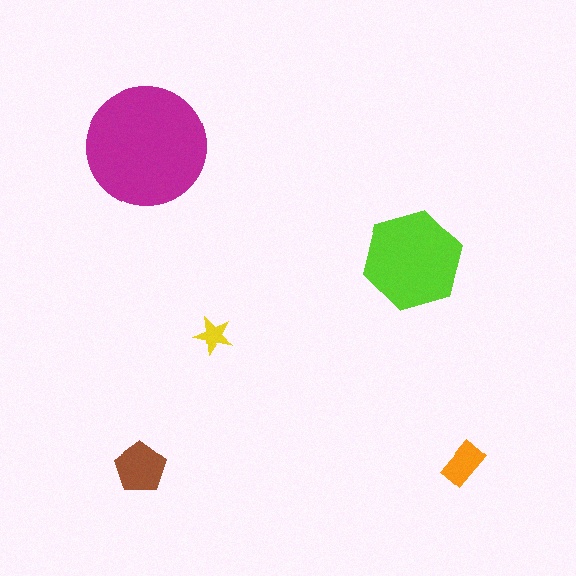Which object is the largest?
The magenta circle.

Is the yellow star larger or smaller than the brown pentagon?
Smaller.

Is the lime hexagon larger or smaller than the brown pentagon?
Larger.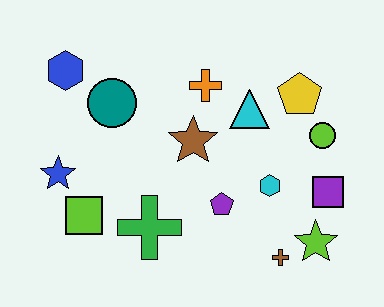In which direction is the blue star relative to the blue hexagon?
The blue star is below the blue hexagon.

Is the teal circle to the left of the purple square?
Yes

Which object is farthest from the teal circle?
The lime star is farthest from the teal circle.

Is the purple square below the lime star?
No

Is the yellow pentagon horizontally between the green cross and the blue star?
No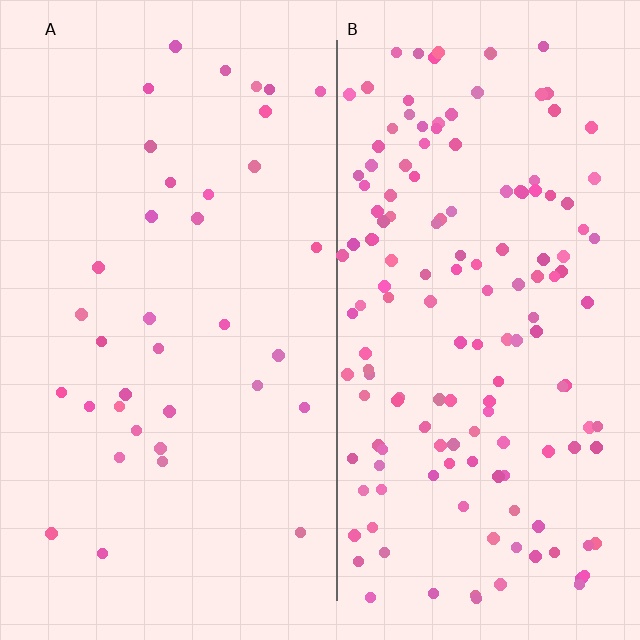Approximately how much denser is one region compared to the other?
Approximately 4.3× — region B over region A.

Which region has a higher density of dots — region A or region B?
B (the right).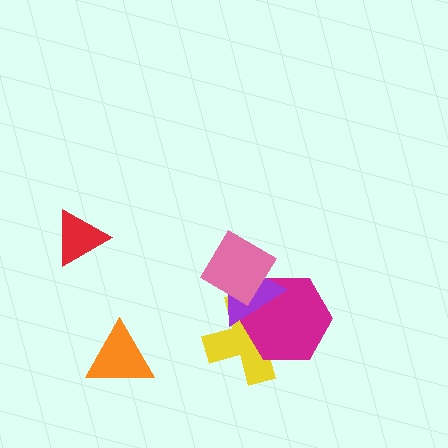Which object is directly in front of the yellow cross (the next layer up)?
The magenta hexagon is directly in front of the yellow cross.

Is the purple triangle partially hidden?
Yes, it is partially covered by another shape.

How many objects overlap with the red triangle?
0 objects overlap with the red triangle.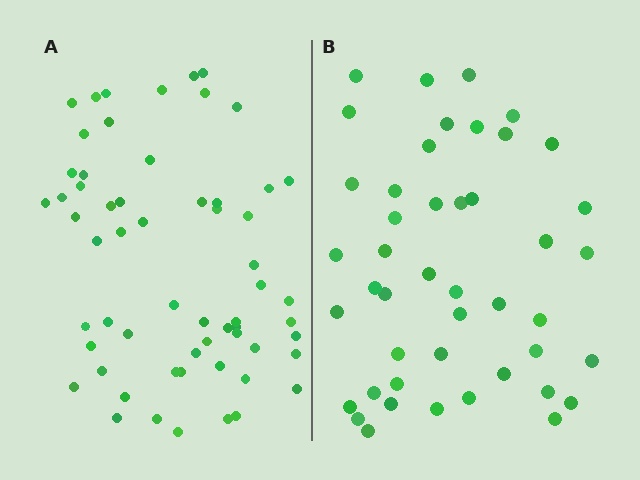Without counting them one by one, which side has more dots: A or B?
Region A (the left region) has more dots.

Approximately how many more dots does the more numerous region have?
Region A has approximately 15 more dots than region B.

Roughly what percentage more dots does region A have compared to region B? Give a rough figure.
About 35% more.